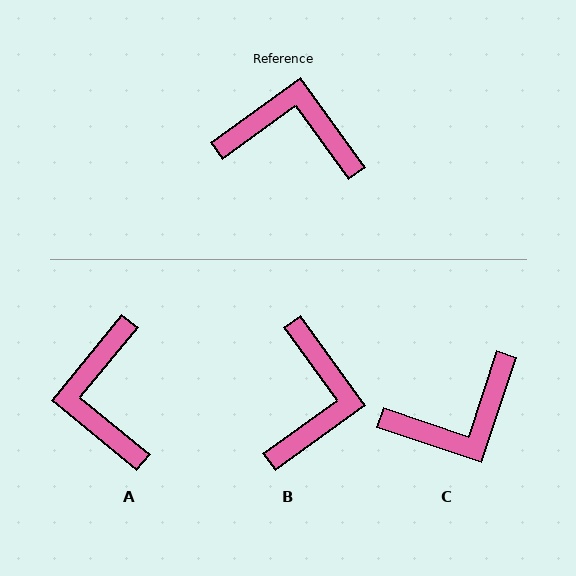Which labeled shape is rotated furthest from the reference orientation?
C, about 144 degrees away.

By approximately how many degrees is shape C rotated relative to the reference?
Approximately 144 degrees clockwise.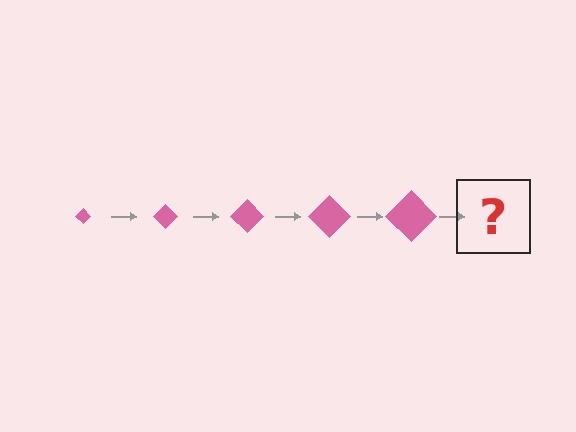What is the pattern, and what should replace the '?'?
The pattern is that the diamond gets progressively larger each step. The '?' should be a pink diamond, larger than the previous one.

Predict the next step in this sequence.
The next step is a pink diamond, larger than the previous one.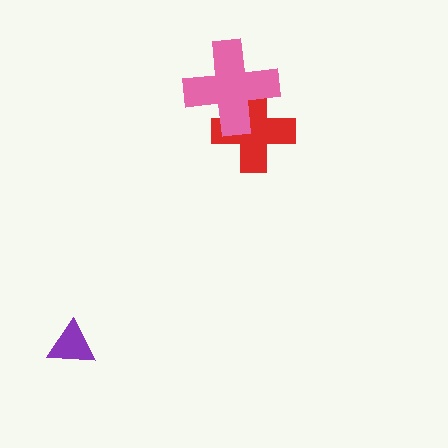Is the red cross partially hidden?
Yes, it is partially covered by another shape.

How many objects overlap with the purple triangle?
0 objects overlap with the purple triangle.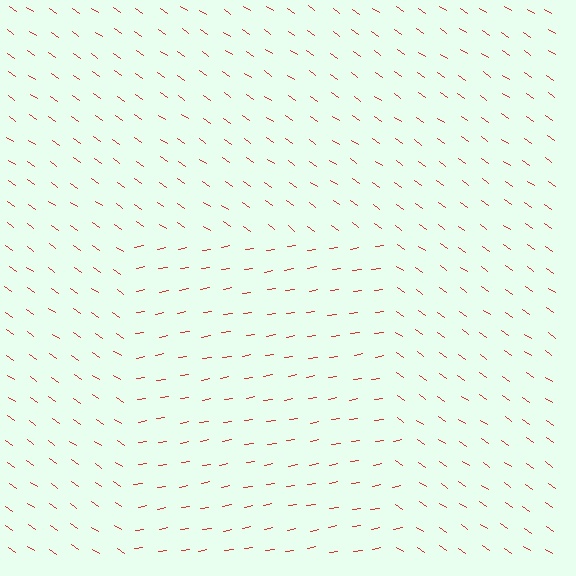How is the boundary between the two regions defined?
The boundary is defined purely by a change in line orientation (approximately 45 degrees difference). All lines are the same color and thickness.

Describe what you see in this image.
The image is filled with small red line segments. A rectangle region in the image has lines oriented differently from the surrounding lines, creating a visible texture boundary.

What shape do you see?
I see a rectangle.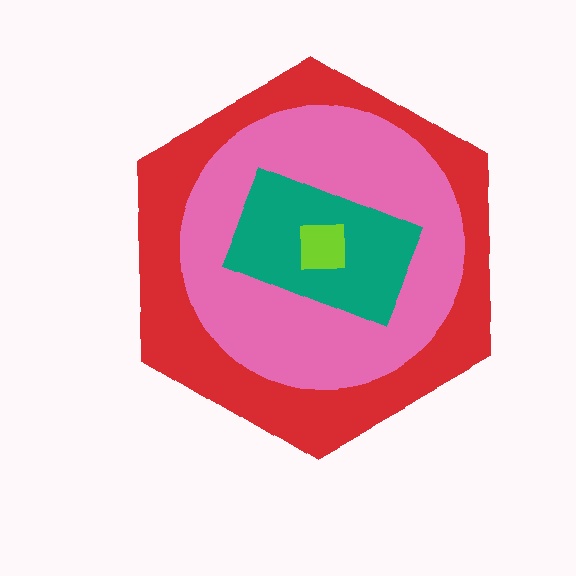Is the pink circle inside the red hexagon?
Yes.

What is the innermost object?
The lime square.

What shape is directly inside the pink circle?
The teal rectangle.